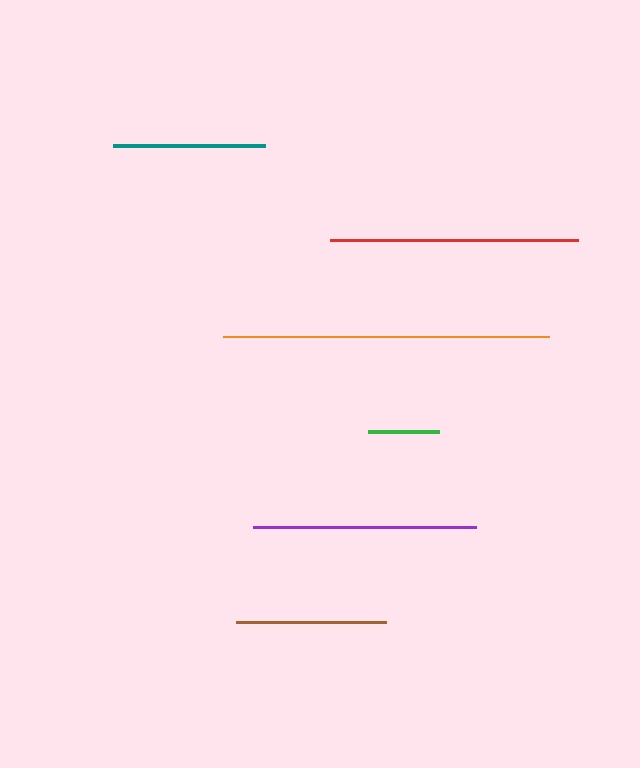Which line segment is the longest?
The orange line is the longest at approximately 326 pixels.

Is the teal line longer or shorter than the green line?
The teal line is longer than the green line.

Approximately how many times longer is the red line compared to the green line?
The red line is approximately 3.5 times the length of the green line.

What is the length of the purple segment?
The purple segment is approximately 223 pixels long.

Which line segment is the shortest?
The green line is the shortest at approximately 71 pixels.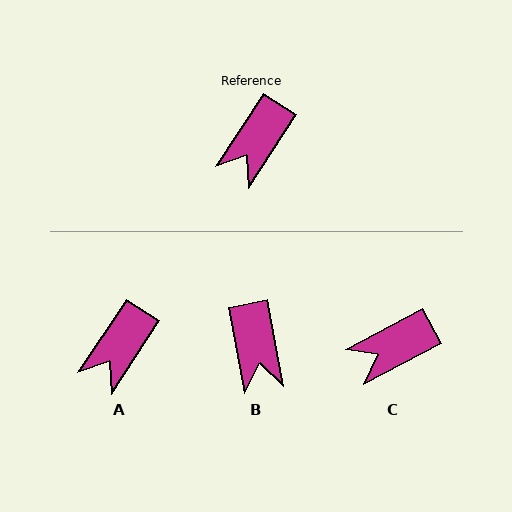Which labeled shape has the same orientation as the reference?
A.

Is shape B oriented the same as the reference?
No, it is off by about 44 degrees.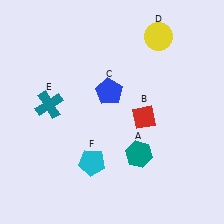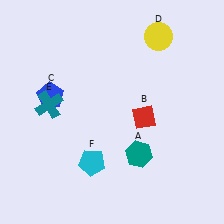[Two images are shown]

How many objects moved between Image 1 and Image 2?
1 object moved between the two images.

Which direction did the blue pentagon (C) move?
The blue pentagon (C) moved left.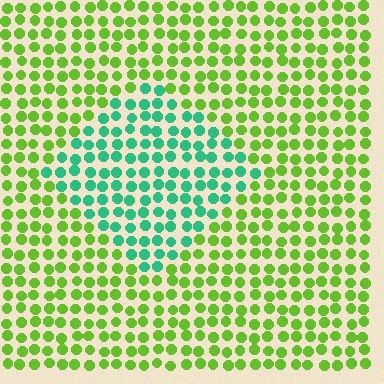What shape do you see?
I see a diamond.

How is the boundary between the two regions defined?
The boundary is defined purely by a slight shift in hue (about 58 degrees). Spacing, size, and orientation are identical on both sides.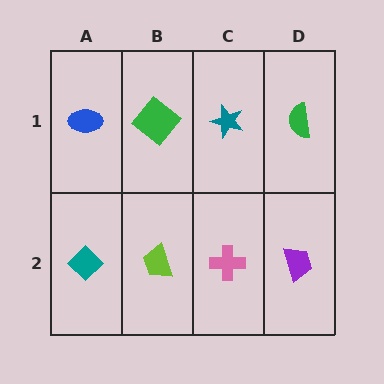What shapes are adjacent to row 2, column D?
A green semicircle (row 1, column D), a pink cross (row 2, column C).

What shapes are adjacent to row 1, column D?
A purple trapezoid (row 2, column D), a teal star (row 1, column C).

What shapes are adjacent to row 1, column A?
A teal diamond (row 2, column A), a green diamond (row 1, column B).